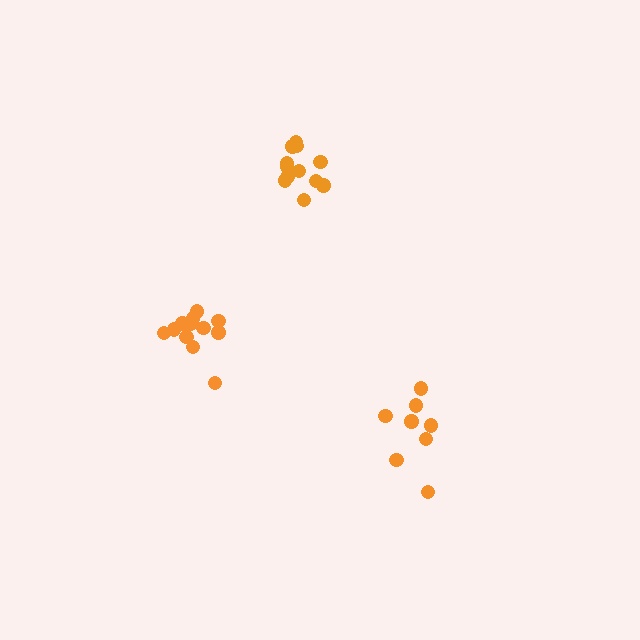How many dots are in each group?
Group 1: 12 dots, Group 2: 8 dots, Group 3: 12 dots (32 total).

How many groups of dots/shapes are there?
There are 3 groups.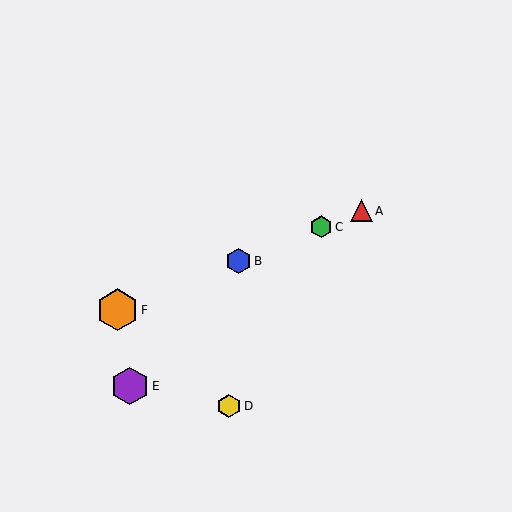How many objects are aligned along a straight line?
4 objects (A, B, C, F) are aligned along a straight line.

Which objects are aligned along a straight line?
Objects A, B, C, F are aligned along a straight line.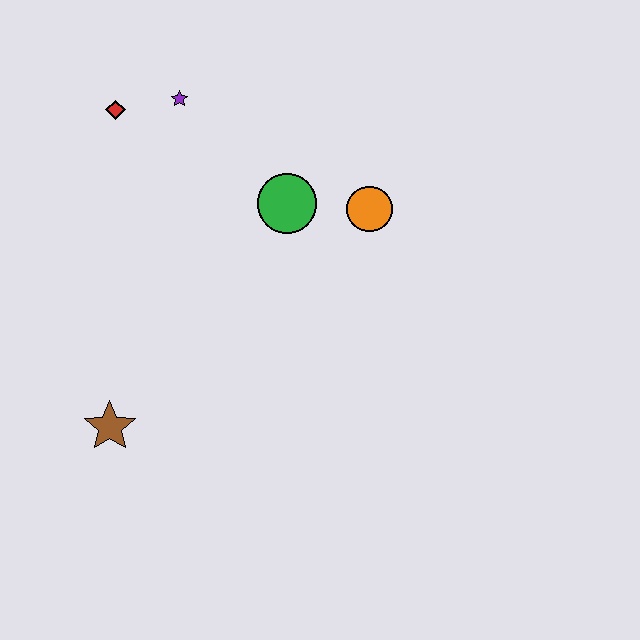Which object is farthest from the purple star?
The brown star is farthest from the purple star.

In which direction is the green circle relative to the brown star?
The green circle is above the brown star.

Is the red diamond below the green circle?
No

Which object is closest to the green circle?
The orange circle is closest to the green circle.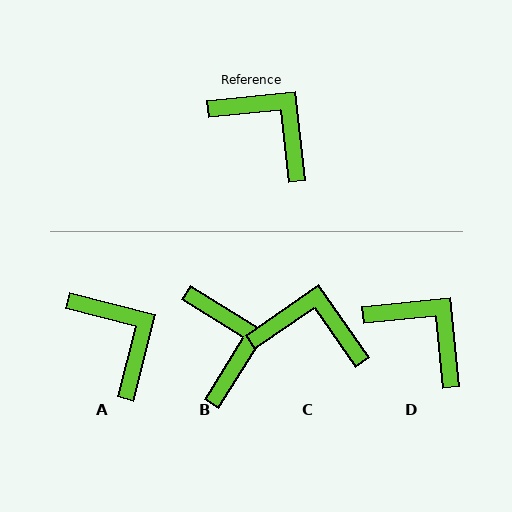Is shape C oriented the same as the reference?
No, it is off by about 29 degrees.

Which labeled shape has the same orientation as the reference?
D.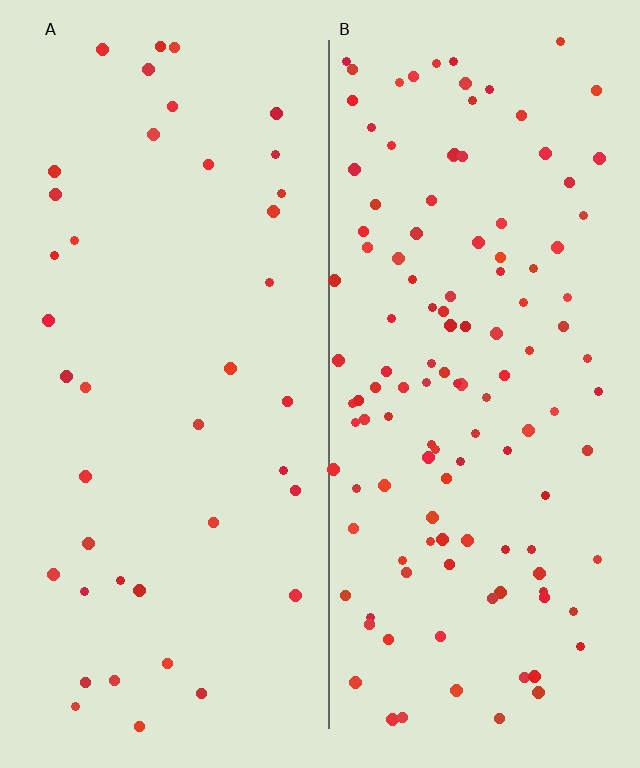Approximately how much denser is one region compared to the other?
Approximately 3.1× — region B over region A.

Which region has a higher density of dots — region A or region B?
B (the right).